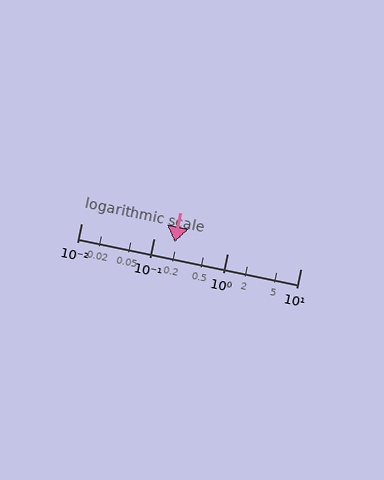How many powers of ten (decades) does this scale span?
The scale spans 3 decades, from 0.01 to 10.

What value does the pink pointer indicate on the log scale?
The pointer indicates approximately 0.19.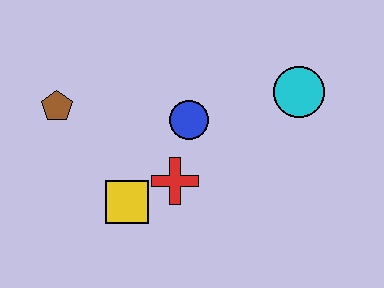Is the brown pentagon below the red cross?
No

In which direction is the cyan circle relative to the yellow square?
The cyan circle is to the right of the yellow square.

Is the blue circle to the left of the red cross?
No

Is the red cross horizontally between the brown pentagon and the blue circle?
Yes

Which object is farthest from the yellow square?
The cyan circle is farthest from the yellow square.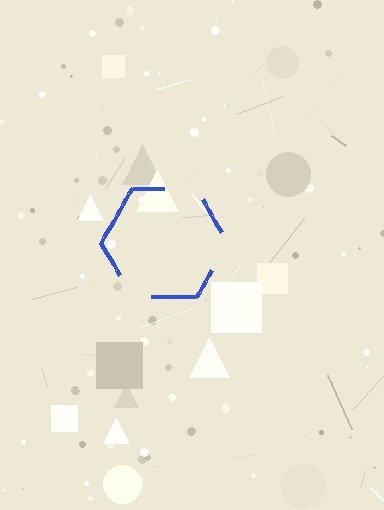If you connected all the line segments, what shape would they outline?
They would outline a hexagon.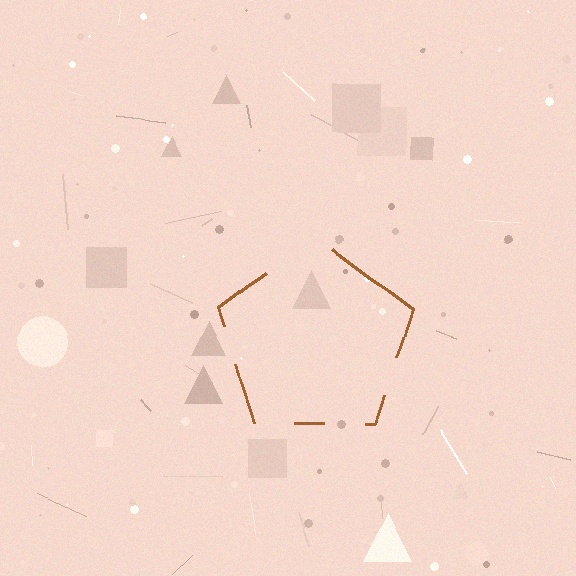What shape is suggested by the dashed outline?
The dashed outline suggests a pentagon.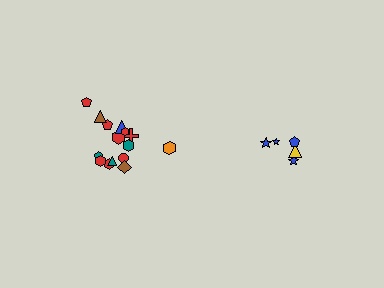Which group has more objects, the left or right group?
The left group.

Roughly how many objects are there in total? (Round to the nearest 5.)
Roughly 20 objects in total.